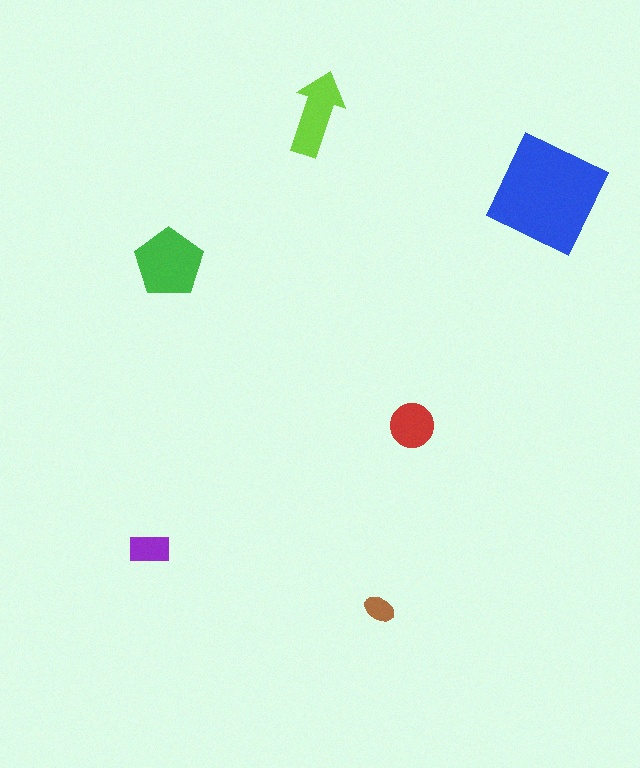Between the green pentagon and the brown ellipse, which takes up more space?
The green pentagon.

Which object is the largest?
The blue square.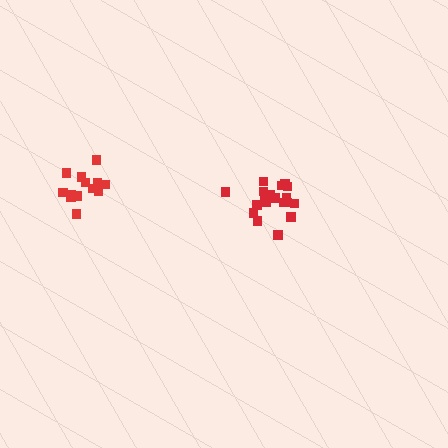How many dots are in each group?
Group 1: 14 dots, Group 2: 19 dots (33 total).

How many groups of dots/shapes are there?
There are 2 groups.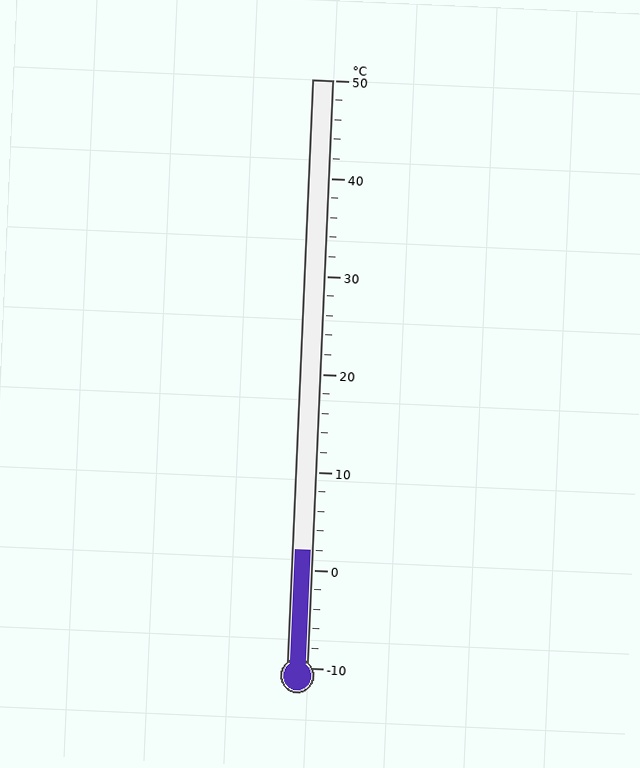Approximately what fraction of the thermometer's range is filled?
The thermometer is filled to approximately 20% of its range.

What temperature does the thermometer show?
The thermometer shows approximately 2°C.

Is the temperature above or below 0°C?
The temperature is above 0°C.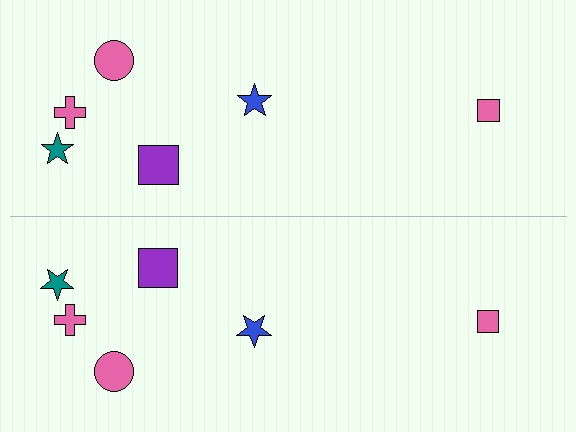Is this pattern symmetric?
Yes, this pattern has bilateral (reflection) symmetry.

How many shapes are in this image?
There are 12 shapes in this image.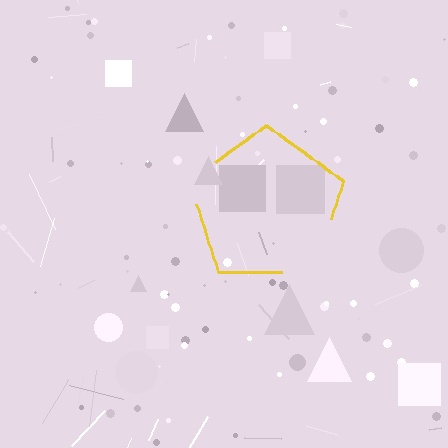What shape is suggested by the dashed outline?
The dashed outline suggests a pentagon.